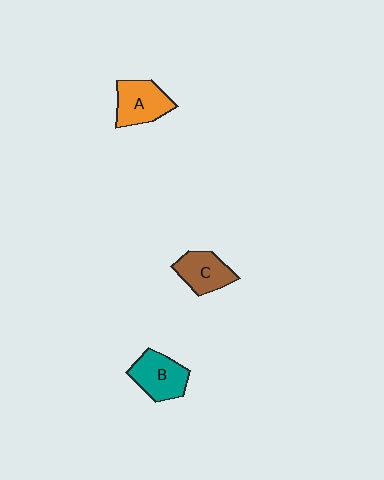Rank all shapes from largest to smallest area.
From largest to smallest: A (orange), B (teal), C (brown).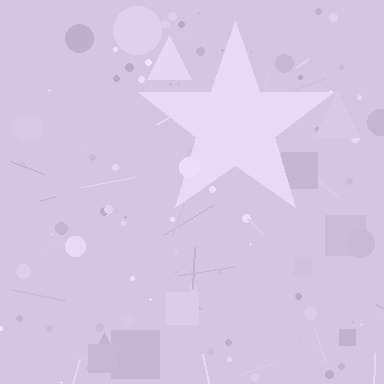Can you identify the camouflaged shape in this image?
The camouflaged shape is a star.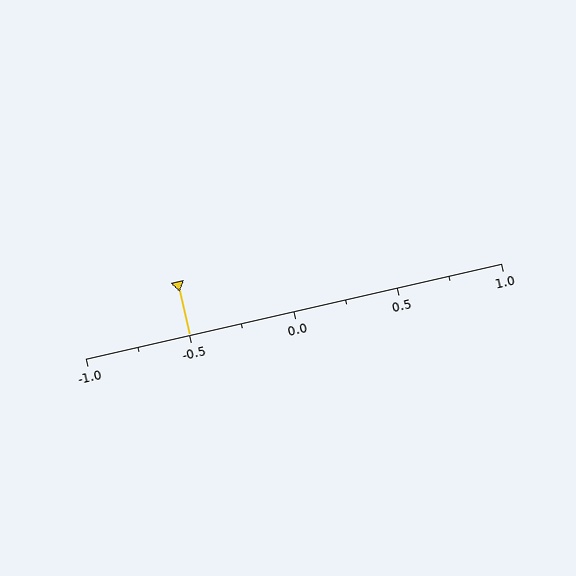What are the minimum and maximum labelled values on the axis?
The axis runs from -1.0 to 1.0.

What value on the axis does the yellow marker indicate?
The marker indicates approximately -0.5.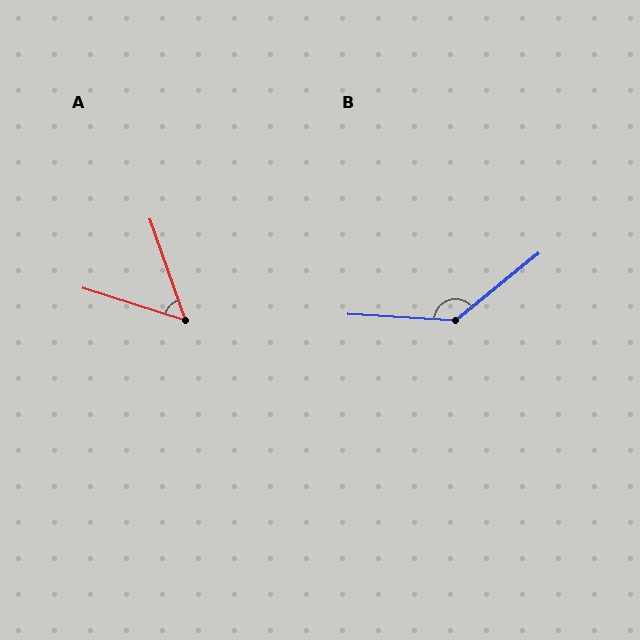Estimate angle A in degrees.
Approximately 53 degrees.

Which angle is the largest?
B, at approximately 138 degrees.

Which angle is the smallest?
A, at approximately 53 degrees.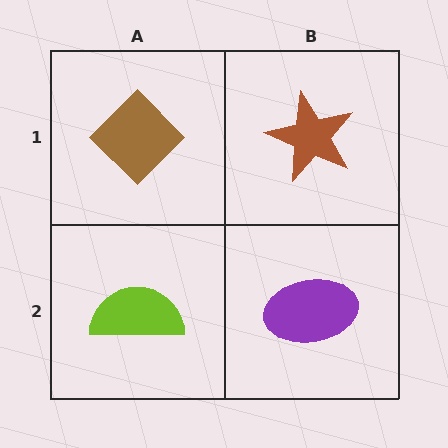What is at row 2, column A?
A lime semicircle.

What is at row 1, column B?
A brown star.